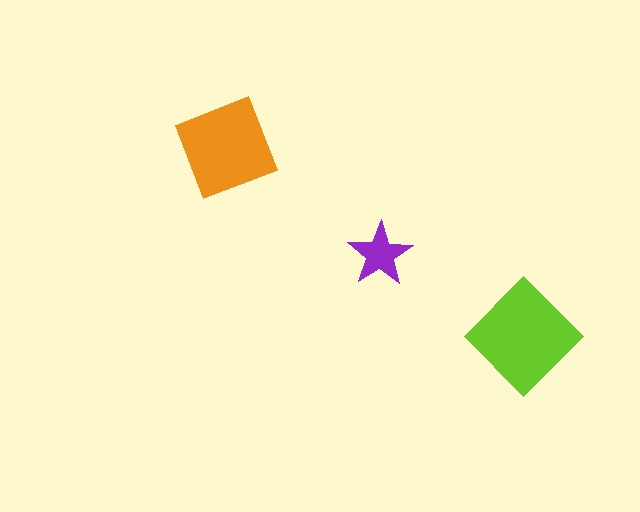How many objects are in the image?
There are 3 objects in the image.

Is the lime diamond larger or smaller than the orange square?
Larger.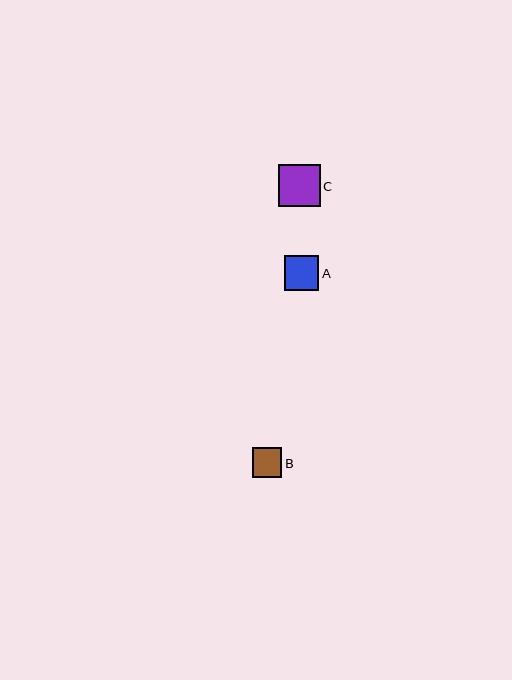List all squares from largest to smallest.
From largest to smallest: C, A, B.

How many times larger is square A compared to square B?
Square A is approximately 1.2 times the size of square B.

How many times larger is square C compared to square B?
Square C is approximately 1.4 times the size of square B.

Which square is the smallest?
Square B is the smallest with a size of approximately 30 pixels.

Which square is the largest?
Square C is the largest with a size of approximately 42 pixels.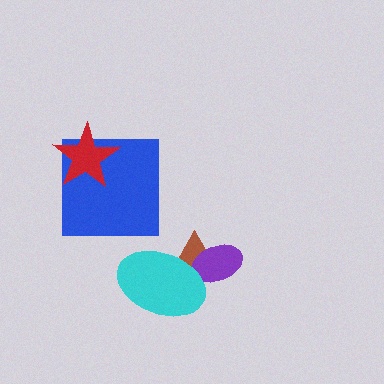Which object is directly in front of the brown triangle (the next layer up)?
The purple ellipse is directly in front of the brown triangle.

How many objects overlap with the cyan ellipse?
2 objects overlap with the cyan ellipse.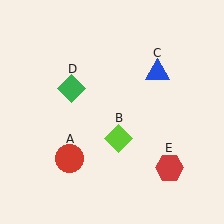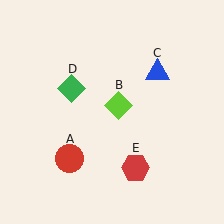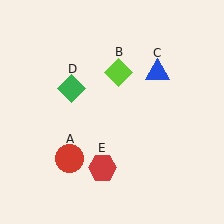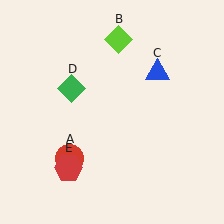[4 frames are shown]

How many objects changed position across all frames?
2 objects changed position: lime diamond (object B), red hexagon (object E).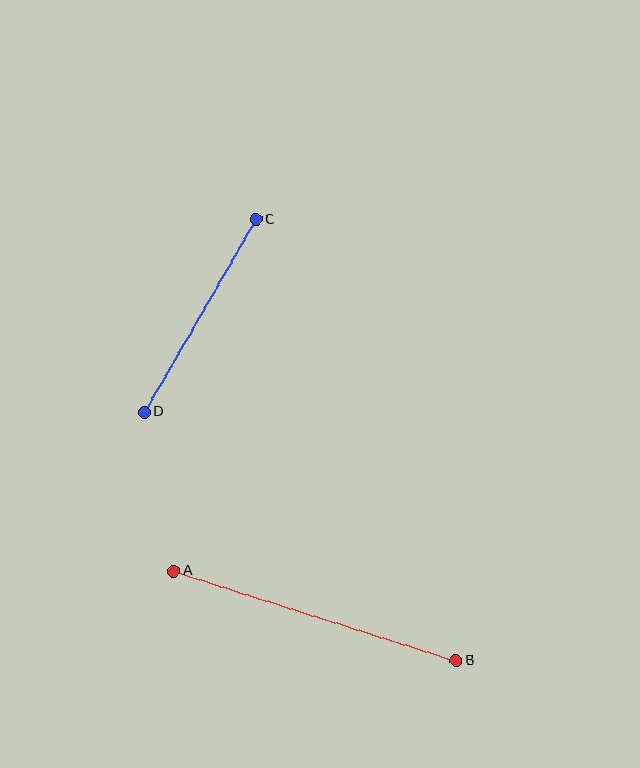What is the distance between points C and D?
The distance is approximately 223 pixels.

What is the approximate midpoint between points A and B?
The midpoint is at approximately (315, 616) pixels.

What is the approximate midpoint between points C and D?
The midpoint is at approximately (200, 316) pixels.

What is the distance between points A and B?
The distance is approximately 296 pixels.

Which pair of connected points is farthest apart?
Points A and B are farthest apart.